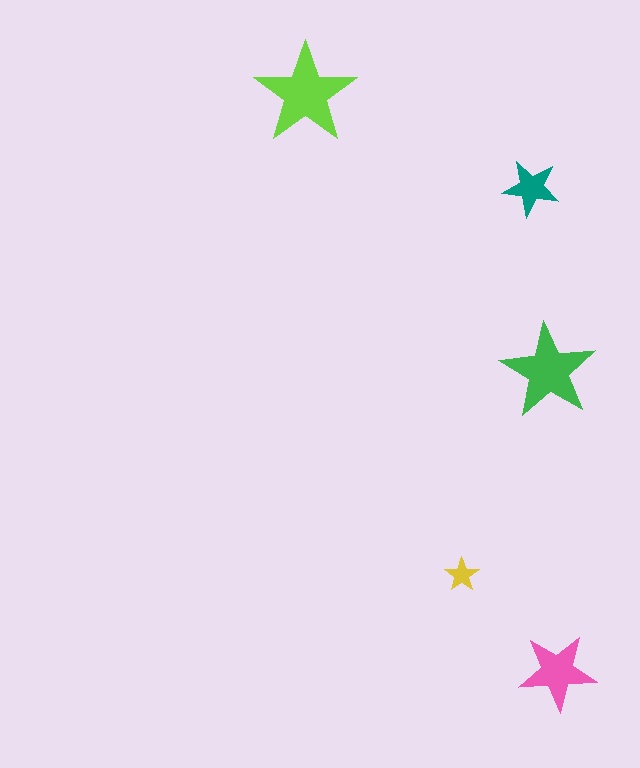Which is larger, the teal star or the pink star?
The pink one.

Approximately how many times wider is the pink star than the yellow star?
About 2.5 times wider.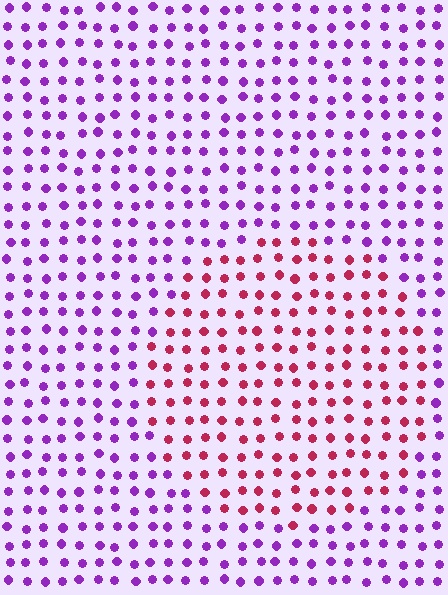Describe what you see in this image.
The image is filled with small purple elements in a uniform arrangement. A circle-shaped region is visible where the elements are tinted to a slightly different hue, forming a subtle color boundary.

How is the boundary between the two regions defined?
The boundary is defined purely by a slight shift in hue (about 59 degrees). Spacing, size, and orientation are identical on both sides.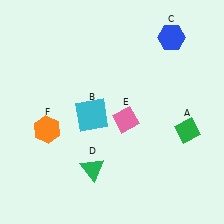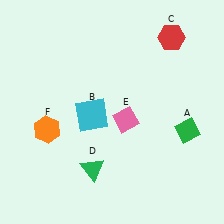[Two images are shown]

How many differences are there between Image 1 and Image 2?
There is 1 difference between the two images.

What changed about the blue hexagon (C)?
In Image 1, C is blue. In Image 2, it changed to red.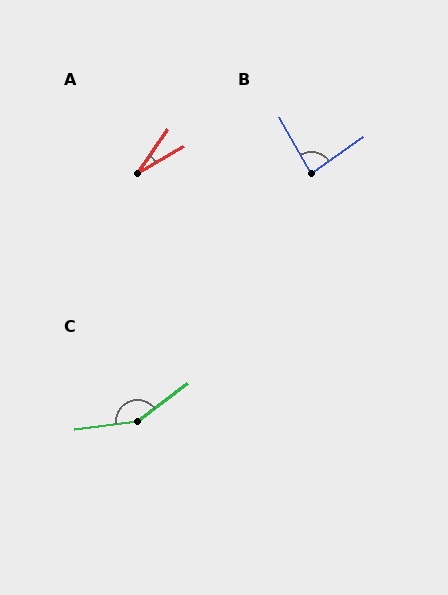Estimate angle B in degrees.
Approximately 84 degrees.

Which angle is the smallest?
A, at approximately 25 degrees.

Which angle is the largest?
C, at approximately 150 degrees.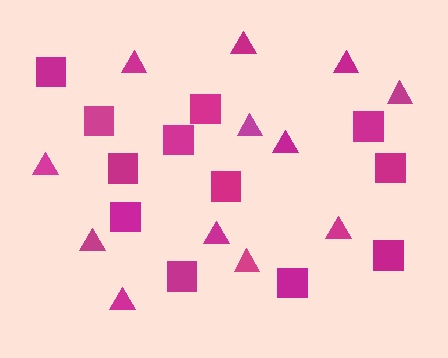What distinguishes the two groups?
There are 2 groups: one group of triangles (12) and one group of squares (12).